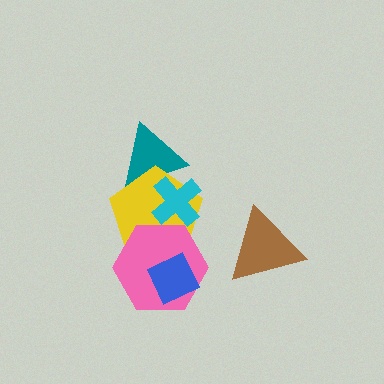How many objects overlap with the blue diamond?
2 objects overlap with the blue diamond.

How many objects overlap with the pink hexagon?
2 objects overlap with the pink hexagon.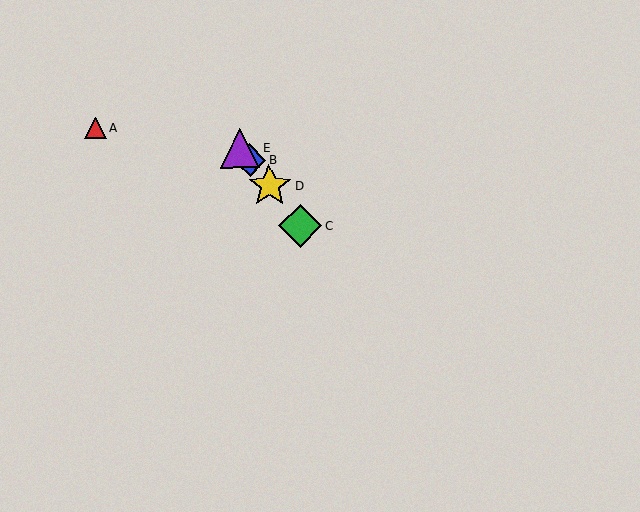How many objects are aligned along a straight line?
4 objects (B, C, D, E) are aligned along a straight line.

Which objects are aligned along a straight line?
Objects B, C, D, E are aligned along a straight line.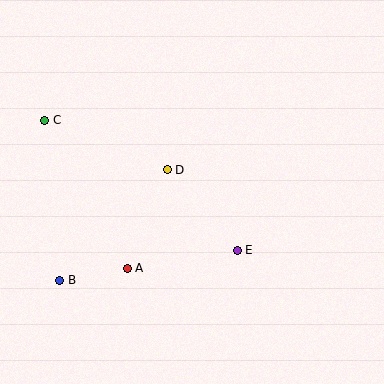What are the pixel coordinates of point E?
Point E is at (237, 250).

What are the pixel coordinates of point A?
Point A is at (127, 268).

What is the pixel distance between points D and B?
The distance between D and B is 154 pixels.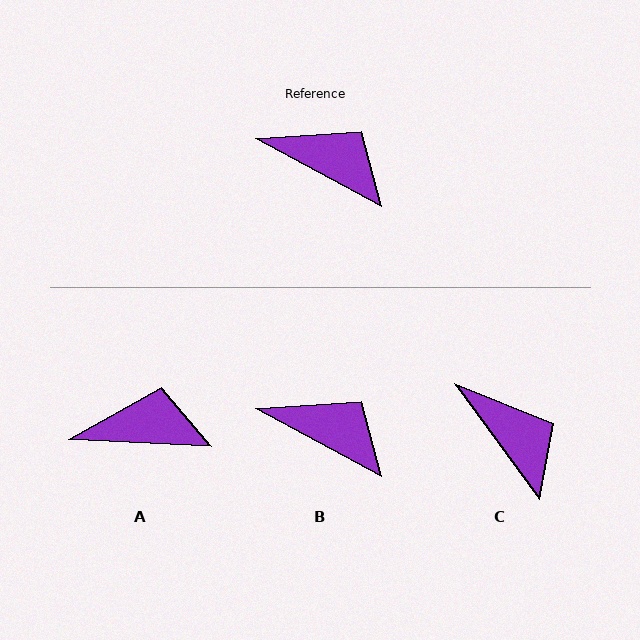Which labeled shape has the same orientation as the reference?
B.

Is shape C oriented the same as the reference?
No, it is off by about 26 degrees.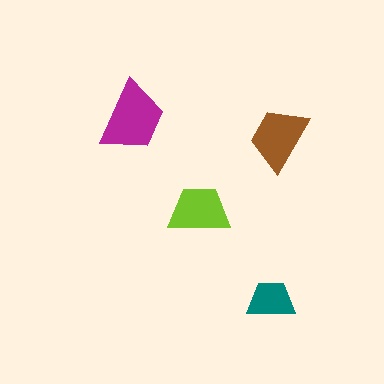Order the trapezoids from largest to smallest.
the magenta one, the brown one, the lime one, the teal one.